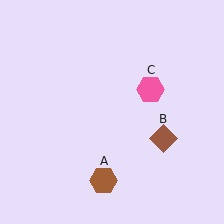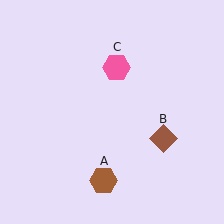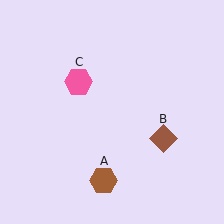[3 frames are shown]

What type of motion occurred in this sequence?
The pink hexagon (object C) rotated counterclockwise around the center of the scene.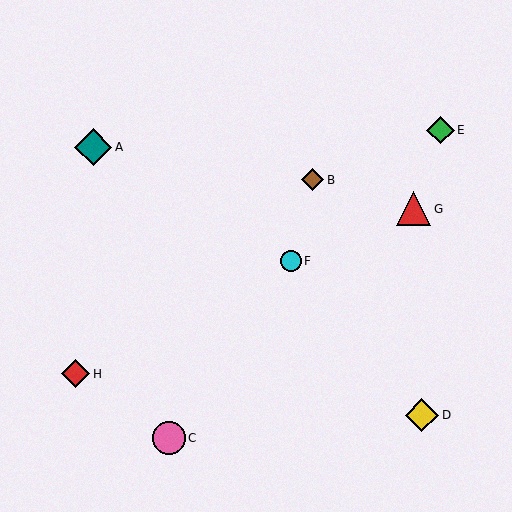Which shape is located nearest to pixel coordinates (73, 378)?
The red diamond (labeled H) at (76, 374) is nearest to that location.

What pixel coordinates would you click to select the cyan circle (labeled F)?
Click at (291, 261) to select the cyan circle F.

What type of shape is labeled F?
Shape F is a cyan circle.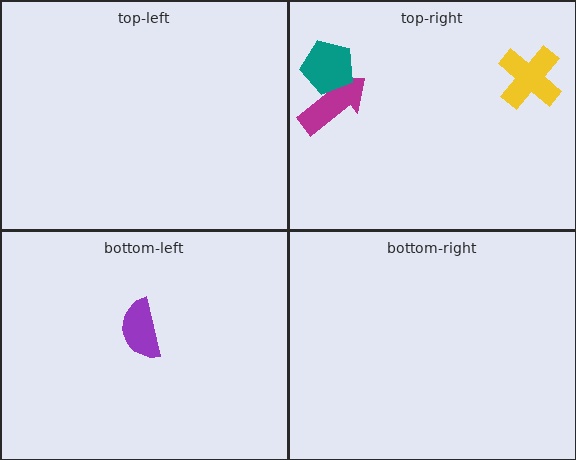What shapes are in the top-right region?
The magenta arrow, the teal pentagon, the yellow cross.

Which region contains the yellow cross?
The top-right region.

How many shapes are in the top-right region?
3.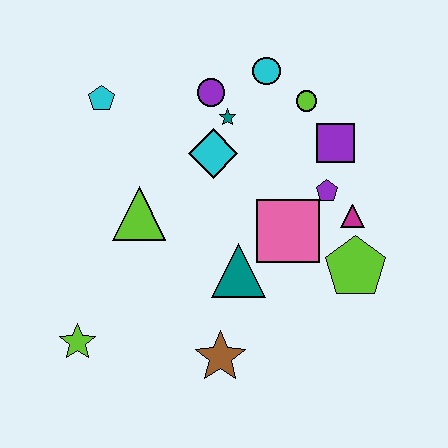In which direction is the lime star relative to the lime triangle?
The lime star is below the lime triangle.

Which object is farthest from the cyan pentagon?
The lime pentagon is farthest from the cyan pentagon.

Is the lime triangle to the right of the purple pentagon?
No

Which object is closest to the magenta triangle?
The purple pentagon is closest to the magenta triangle.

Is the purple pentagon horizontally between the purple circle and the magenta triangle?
Yes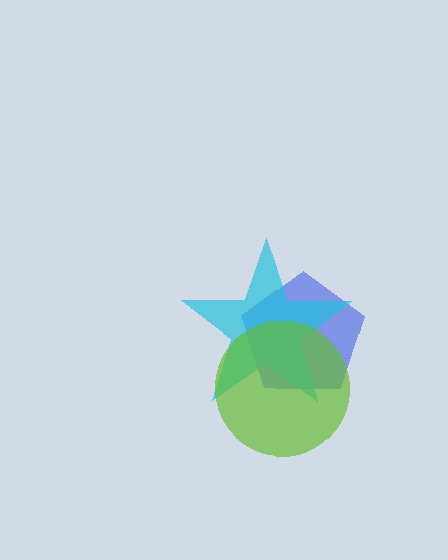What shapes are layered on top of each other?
The layered shapes are: a blue pentagon, a cyan star, a lime circle.